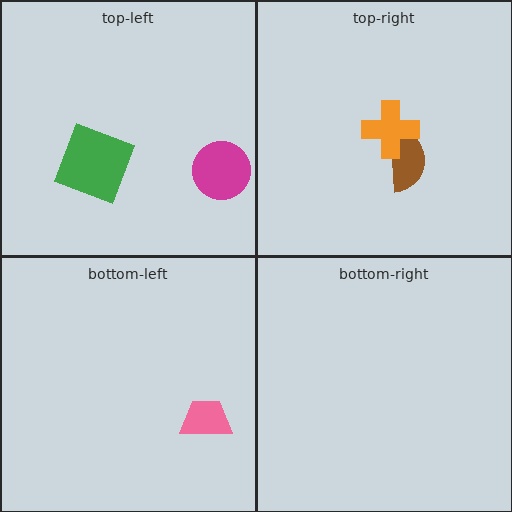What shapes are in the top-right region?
The brown semicircle, the orange cross.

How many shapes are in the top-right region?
2.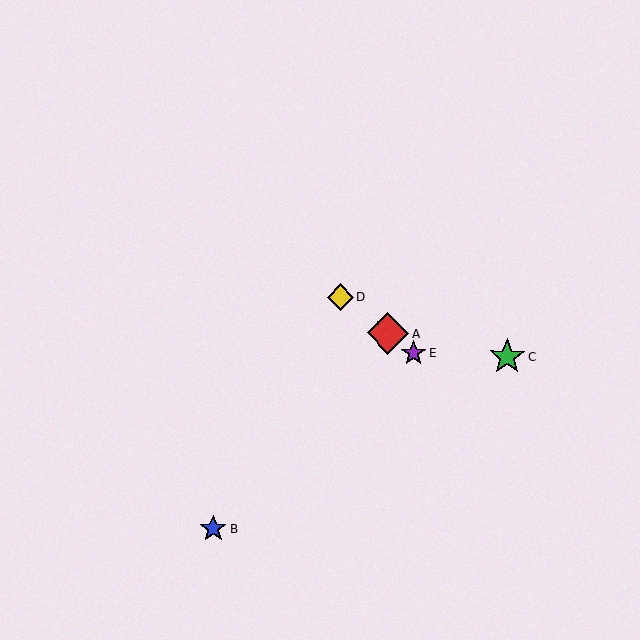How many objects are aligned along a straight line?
3 objects (A, D, E) are aligned along a straight line.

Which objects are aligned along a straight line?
Objects A, D, E are aligned along a straight line.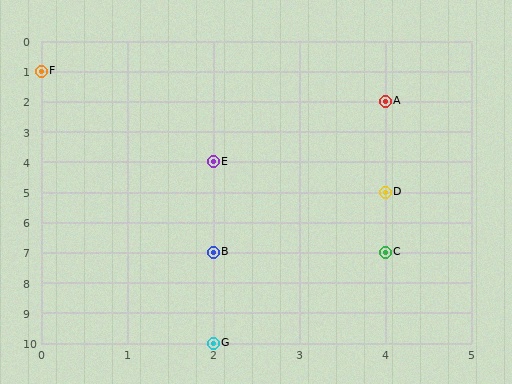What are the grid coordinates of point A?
Point A is at grid coordinates (4, 2).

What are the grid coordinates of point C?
Point C is at grid coordinates (4, 7).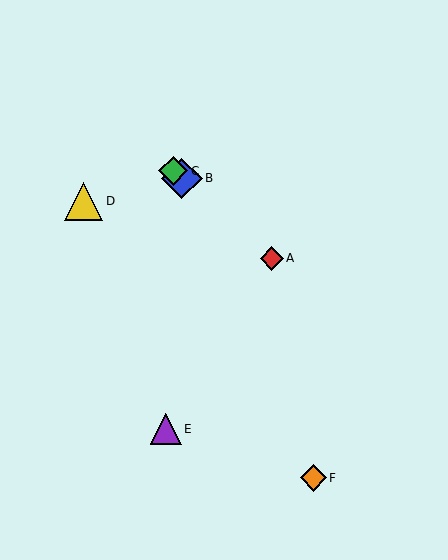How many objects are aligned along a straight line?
3 objects (A, B, C) are aligned along a straight line.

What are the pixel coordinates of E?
Object E is at (166, 429).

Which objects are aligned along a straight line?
Objects A, B, C are aligned along a straight line.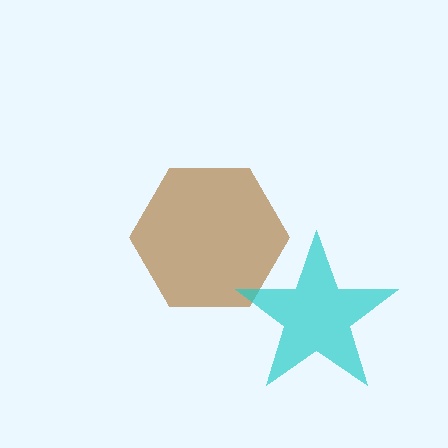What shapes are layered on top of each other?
The layered shapes are: a brown hexagon, a cyan star.